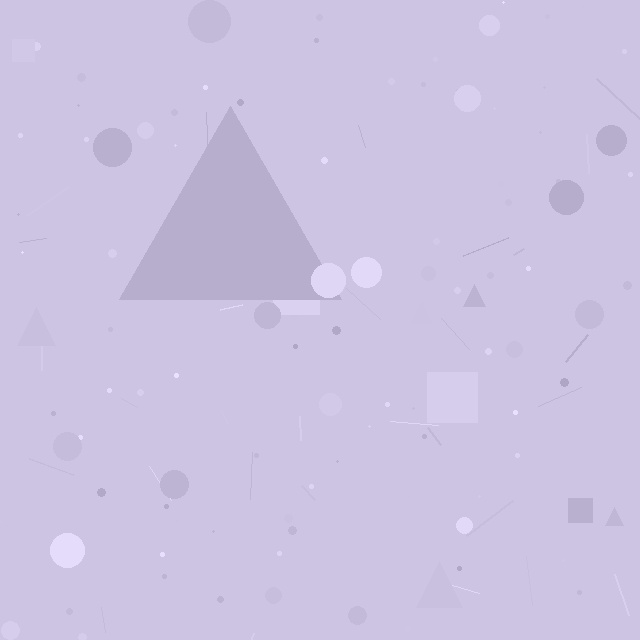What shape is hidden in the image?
A triangle is hidden in the image.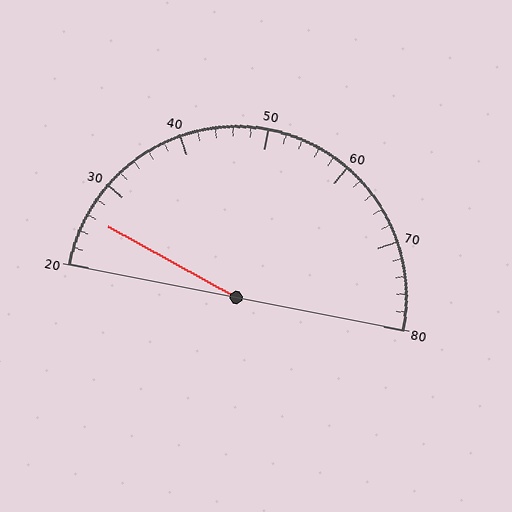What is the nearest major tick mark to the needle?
The nearest major tick mark is 30.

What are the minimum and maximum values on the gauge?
The gauge ranges from 20 to 80.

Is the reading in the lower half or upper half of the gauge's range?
The reading is in the lower half of the range (20 to 80).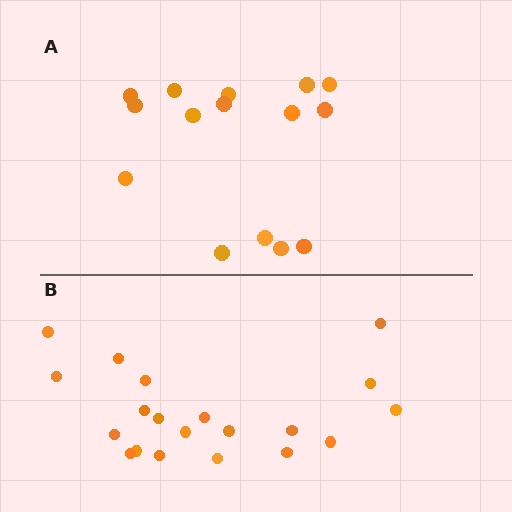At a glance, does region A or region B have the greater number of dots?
Region B (the bottom region) has more dots.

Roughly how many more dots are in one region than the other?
Region B has about 5 more dots than region A.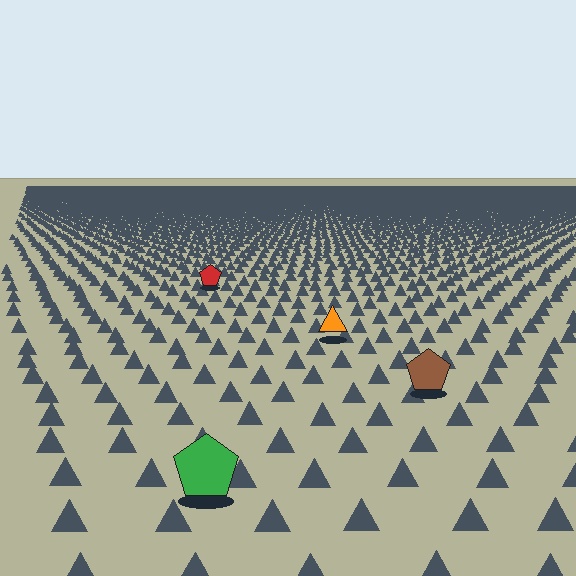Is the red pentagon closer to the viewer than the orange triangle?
No. The orange triangle is closer — you can tell from the texture gradient: the ground texture is coarser near it.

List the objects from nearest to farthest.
From nearest to farthest: the green pentagon, the brown pentagon, the orange triangle, the red pentagon.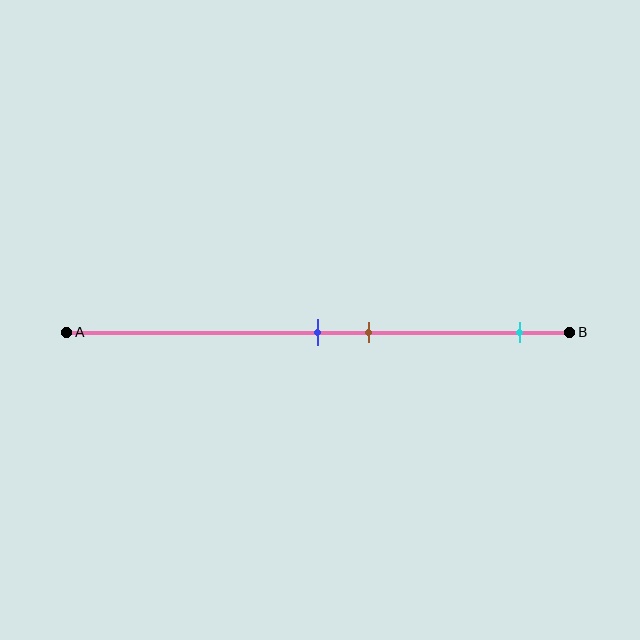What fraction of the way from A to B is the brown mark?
The brown mark is approximately 60% (0.6) of the way from A to B.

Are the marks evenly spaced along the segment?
No, the marks are not evenly spaced.